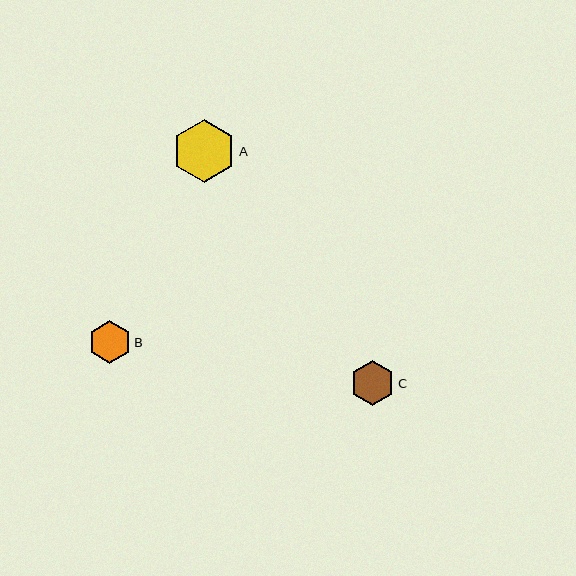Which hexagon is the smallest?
Hexagon B is the smallest with a size of approximately 43 pixels.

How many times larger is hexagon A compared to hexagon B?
Hexagon A is approximately 1.5 times the size of hexagon B.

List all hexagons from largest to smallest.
From largest to smallest: A, C, B.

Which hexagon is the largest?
Hexagon A is the largest with a size of approximately 63 pixels.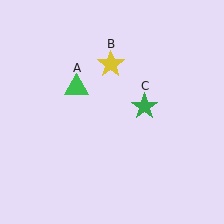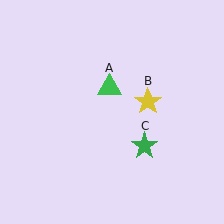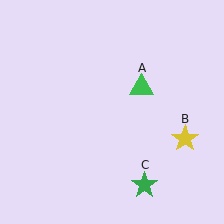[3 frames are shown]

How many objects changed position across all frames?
3 objects changed position: green triangle (object A), yellow star (object B), green star (object C).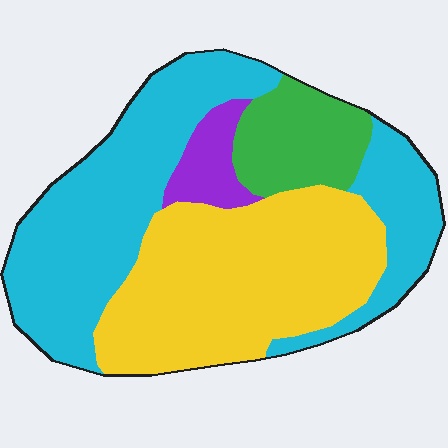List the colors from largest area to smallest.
From largest to smallest: cyan, yellow, green, purple.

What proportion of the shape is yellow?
Yellow covers roughly 40% of the shape.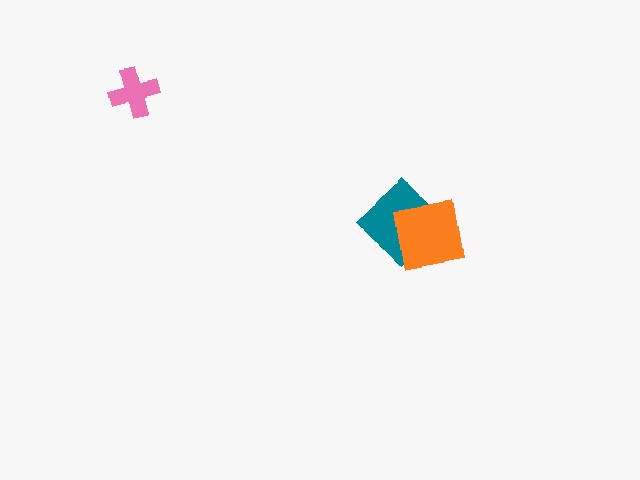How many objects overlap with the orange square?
1 object overlaps with the orange square.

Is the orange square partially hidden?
No, no other shape covers it.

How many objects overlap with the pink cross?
0 objects overlap with the pink cross.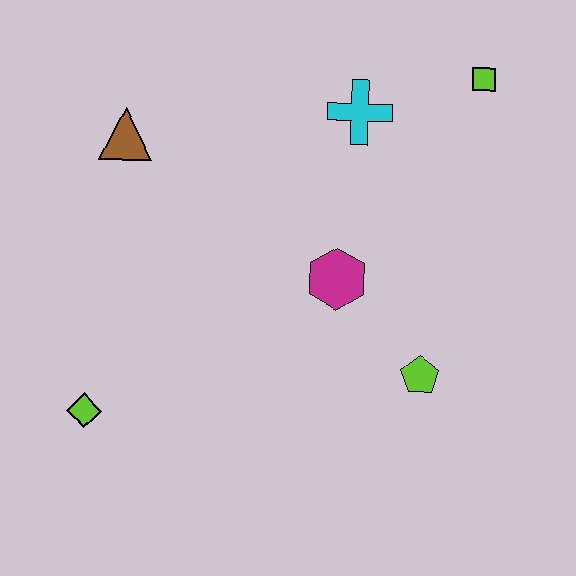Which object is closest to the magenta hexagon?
The lime pentagon is closest to the magenta hexagon.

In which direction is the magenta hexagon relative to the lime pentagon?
The magenta hexagon is above the lime pentagon.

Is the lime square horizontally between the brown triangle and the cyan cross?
No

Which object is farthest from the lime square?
The lime diamond is farthest from the lime square.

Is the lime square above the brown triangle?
Yes